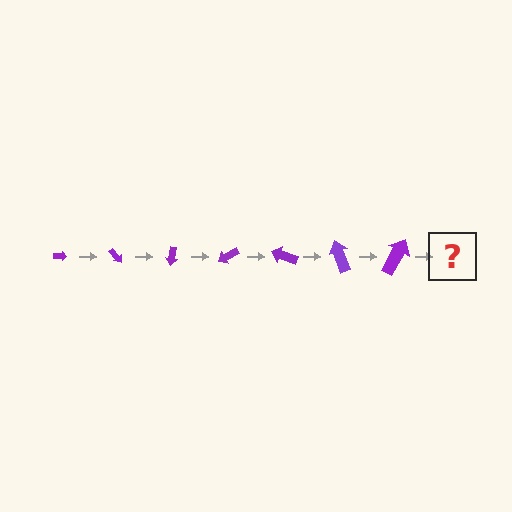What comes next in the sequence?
The next element should be an arrow, larger than the previous one and rotated 350 degrees from the start.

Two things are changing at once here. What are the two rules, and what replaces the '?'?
The two rules are that the arrow grows larger each step and it rotates 50 degrees each step. The '?' should be an arrow, larger than the previous one and rotated 350 degrees from the start.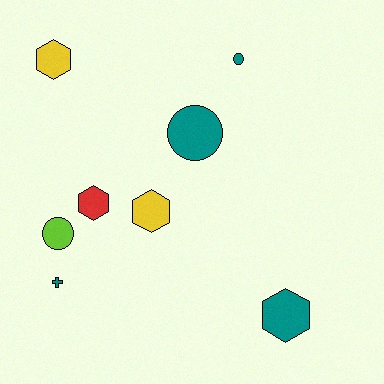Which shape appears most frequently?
Hexagon, with 4 objects.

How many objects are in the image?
There are 8 objects.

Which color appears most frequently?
Teal, with 4 objects.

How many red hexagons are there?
There is 1 red hexagon.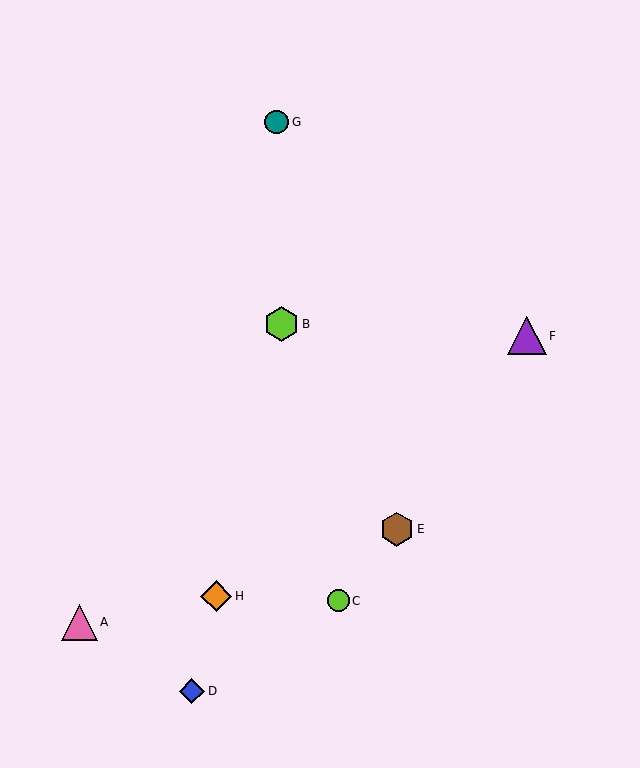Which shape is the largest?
The purple triangle (labeled F) is the largest.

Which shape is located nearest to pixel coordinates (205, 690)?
The blue diamond (labeled D) at (192, 691) is nearest to that location.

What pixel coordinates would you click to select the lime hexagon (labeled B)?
Click at (281, 324) to select the lime hexagon B.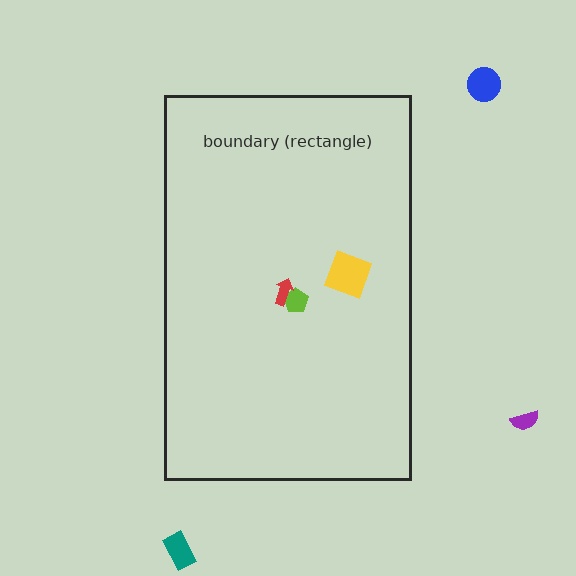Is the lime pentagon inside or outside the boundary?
Inside.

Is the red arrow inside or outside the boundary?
Inside.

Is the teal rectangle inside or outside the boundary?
Outside.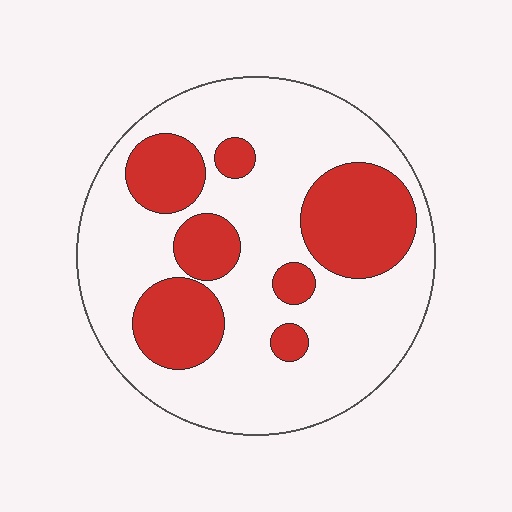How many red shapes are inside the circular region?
7.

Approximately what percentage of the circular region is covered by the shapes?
Approximately 30%.